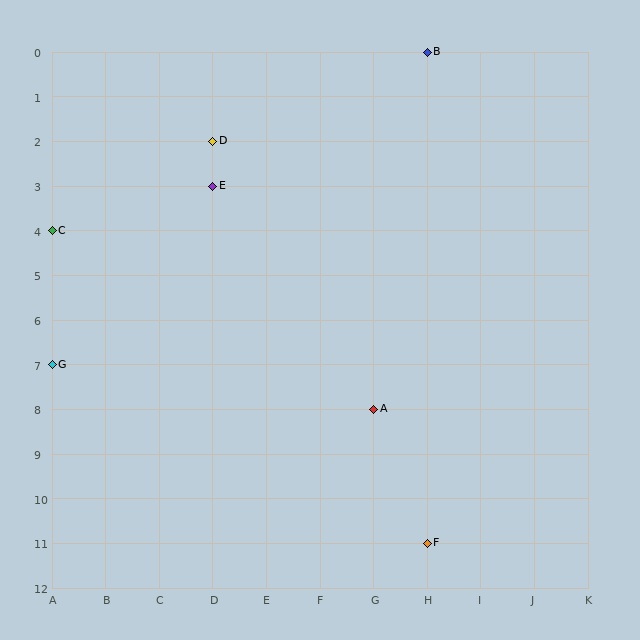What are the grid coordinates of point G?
Point G is at grid coordinates (A, 7).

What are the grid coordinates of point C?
Point C is at grid coordinates (A, 4).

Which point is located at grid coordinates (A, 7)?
Point G is at (A, 7).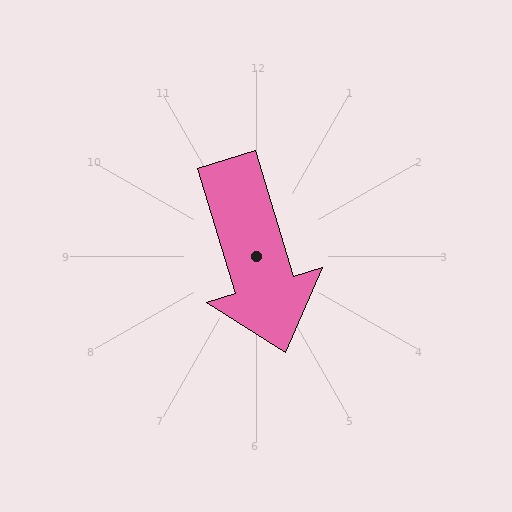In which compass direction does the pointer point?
South.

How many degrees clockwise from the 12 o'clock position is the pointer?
Approximately 163 degrees.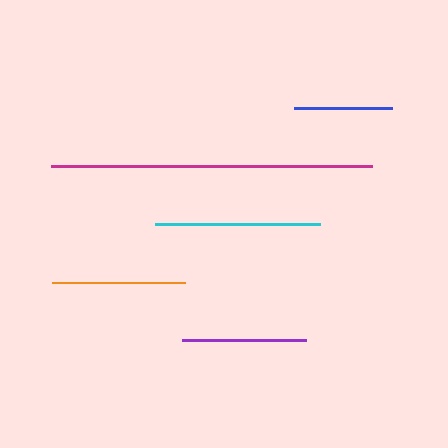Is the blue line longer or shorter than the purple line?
The purple line is longer than the blue line.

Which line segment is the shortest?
The blue line is the shortest at approximately 98 pixels.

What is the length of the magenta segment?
The magenta segment is approximately 321 pixels long.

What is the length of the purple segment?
The purple segment is approximately 125 pixels long.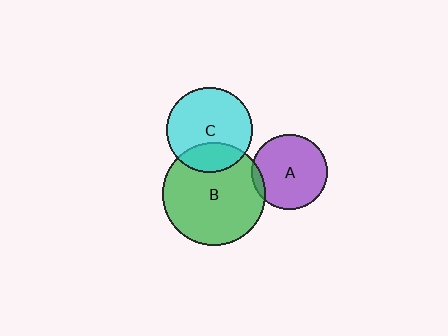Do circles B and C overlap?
Yes.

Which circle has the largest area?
Circle B (green).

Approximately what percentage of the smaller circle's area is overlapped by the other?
Approximately 25%.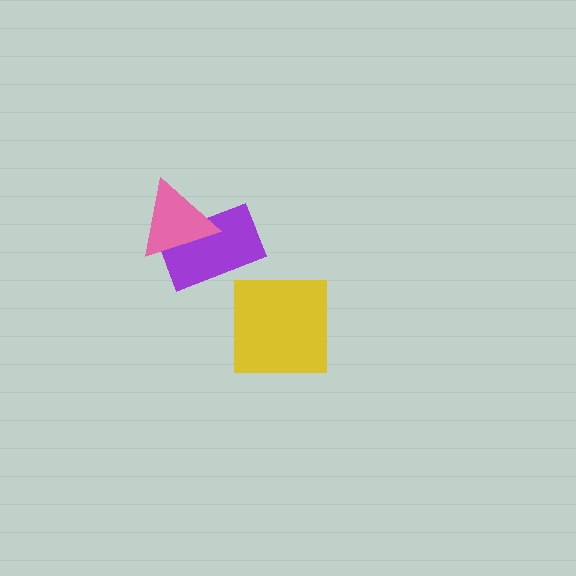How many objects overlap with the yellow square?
0 objects overlap with the yellow square.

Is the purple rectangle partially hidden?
Yes, it is partially covered by another shape.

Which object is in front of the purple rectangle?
The pink triangle is in front of the purple rectangle.